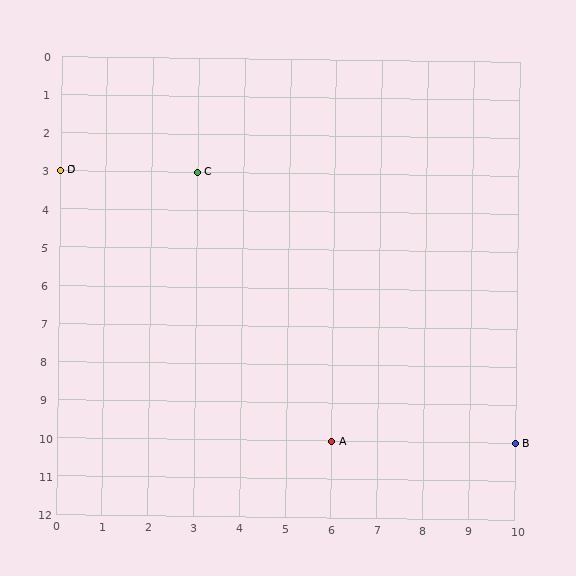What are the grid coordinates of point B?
Point B is at grid coordinates (10, 10).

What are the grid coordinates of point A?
Point A is at grid coordinates (6, 10).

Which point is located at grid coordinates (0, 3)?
Point D is at (0, 3).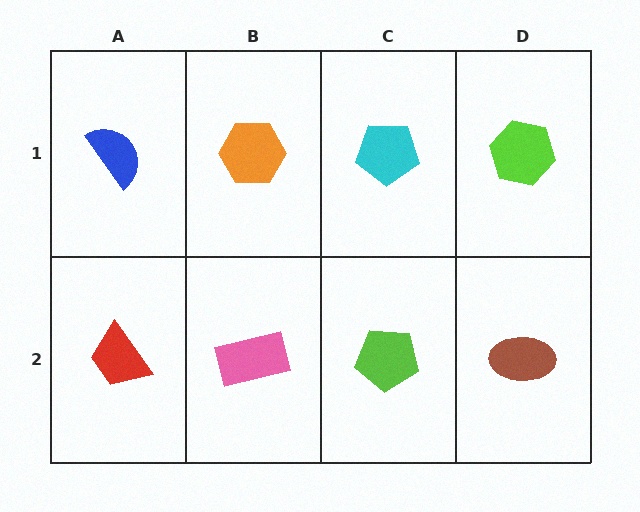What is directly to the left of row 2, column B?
A red trapezoid.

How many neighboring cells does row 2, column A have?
2.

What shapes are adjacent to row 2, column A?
A blue semicircle (row 1, column A), a pink rectangle (row 2, column B).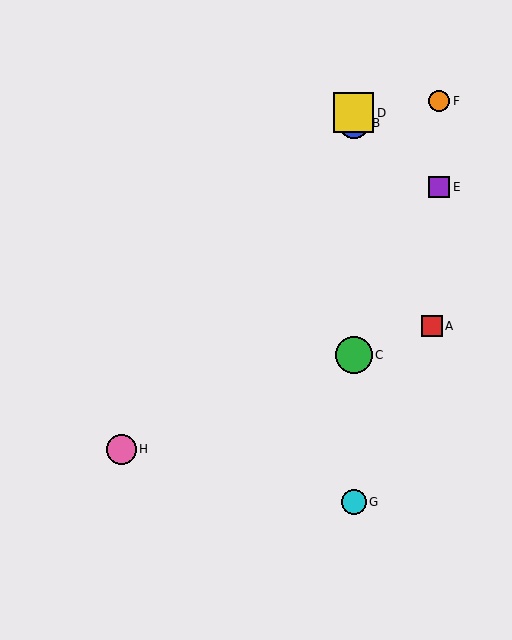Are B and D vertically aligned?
Yes, both are at x≈354.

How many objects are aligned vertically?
4 objects (B, C, D, G) are aligned vertically.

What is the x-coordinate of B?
Object B is at x≈354.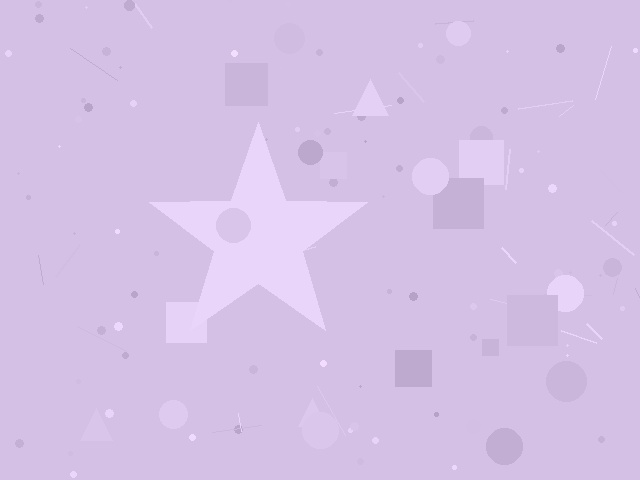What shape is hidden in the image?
A star is hidden in the image.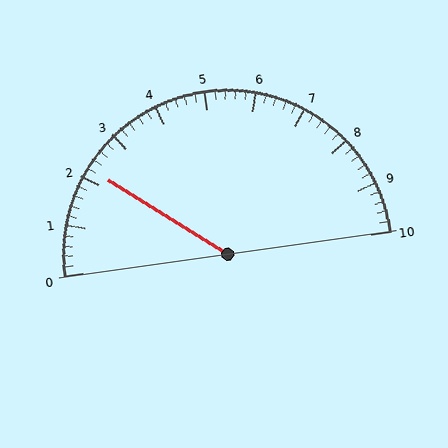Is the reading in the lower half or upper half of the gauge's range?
The reading is in the lower half of the range (0 to 10).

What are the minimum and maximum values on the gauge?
The gauge ranges from 0 to 10.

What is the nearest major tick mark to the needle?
The nearest major tick mark is 2.